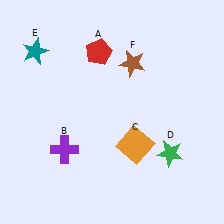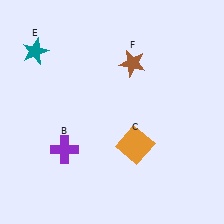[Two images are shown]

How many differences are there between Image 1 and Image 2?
There are 2 differences between the two images.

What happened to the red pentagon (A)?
The red pentagon (A) was removed in Image 2. It was in the top-left area of Image 1.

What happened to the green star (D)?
The green star (D) was removed in Image 2. It was in the bottom-right area of Image 1.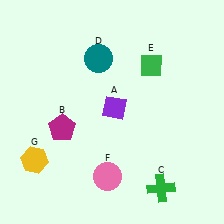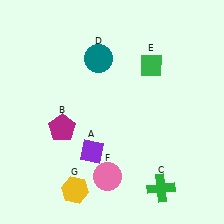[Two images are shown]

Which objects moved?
The objects that moved are: the purple diamond (A), the yellow hexagon (G).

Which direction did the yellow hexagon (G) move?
The yellow hexagon (G) moved right.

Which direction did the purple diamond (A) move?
The purple diamond (A) moved down.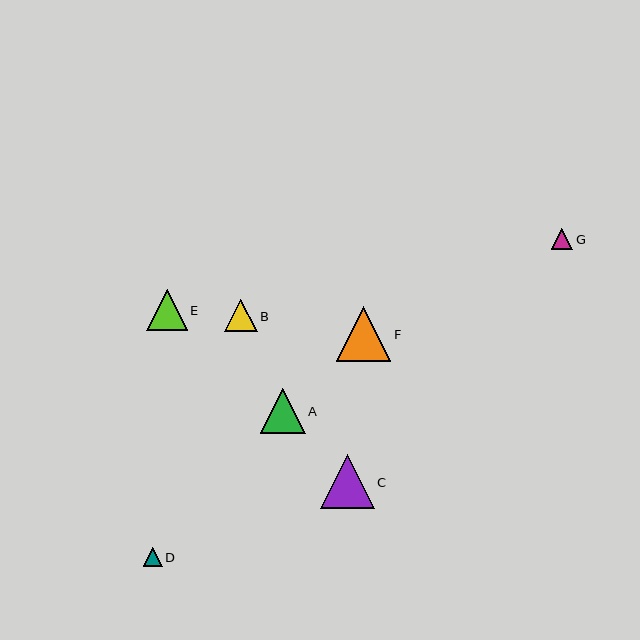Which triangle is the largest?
Triangle F is the largest with a size of approximately 55 pixels.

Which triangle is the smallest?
Triangle D is the smallest with a size of approximately 19 pixels.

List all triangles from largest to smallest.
From largest to smallest: F, C, A, E, B, G, D.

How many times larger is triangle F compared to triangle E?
Triangle F is approximately 1.4 times the size of triangle E.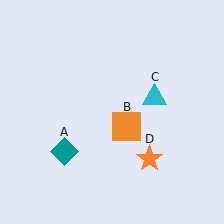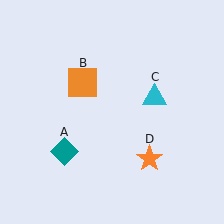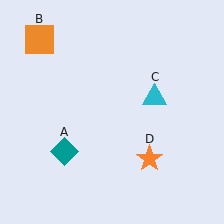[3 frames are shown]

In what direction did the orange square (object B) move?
The orange square (object B) moved up and to the left.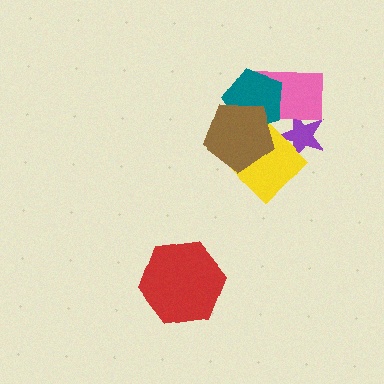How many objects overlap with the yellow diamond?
4 objects overlap with the yellow diamond.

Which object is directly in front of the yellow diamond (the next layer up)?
The pink rectangle is directly in front of the yellow diamond.